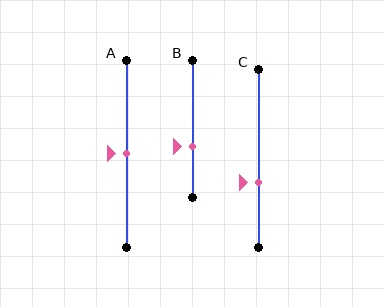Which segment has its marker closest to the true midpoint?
Segment A has its marker closest to the true midpoint.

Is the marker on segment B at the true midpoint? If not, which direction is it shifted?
No, the marker on segment B is shifted downward by about 13% of the segment length.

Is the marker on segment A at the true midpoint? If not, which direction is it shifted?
Yes, the marker on segment A is at the true midpoint.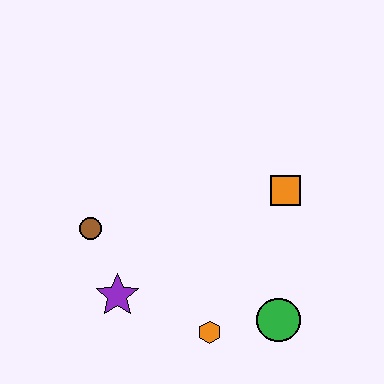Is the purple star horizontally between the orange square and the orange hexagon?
No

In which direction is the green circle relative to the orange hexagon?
The green circle is to the right of the orange hexagon.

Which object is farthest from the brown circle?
The green circle is farthest from the brown circle.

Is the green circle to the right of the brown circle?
Yes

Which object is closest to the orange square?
The green circle is closest to the orange square.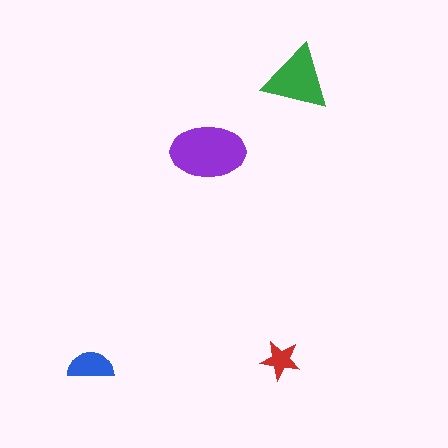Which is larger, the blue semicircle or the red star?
The blue semicircle.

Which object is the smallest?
The red star.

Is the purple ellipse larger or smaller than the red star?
Larger.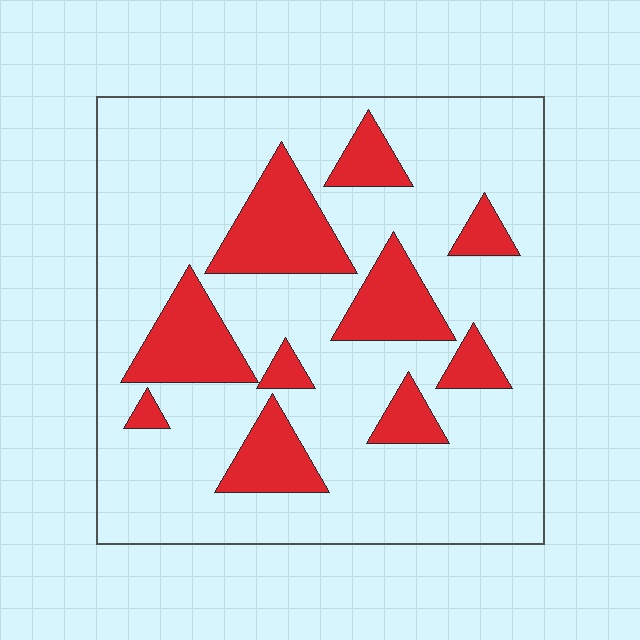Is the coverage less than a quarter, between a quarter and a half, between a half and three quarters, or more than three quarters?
Less than a quarter.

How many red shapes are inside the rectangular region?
10.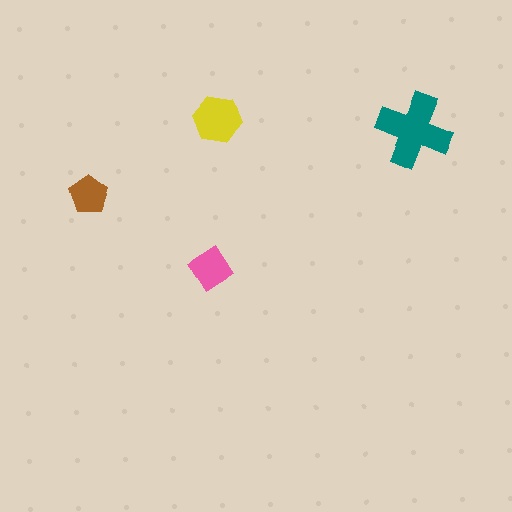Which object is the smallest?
The brown pentagon.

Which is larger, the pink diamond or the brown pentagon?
The pink diamond.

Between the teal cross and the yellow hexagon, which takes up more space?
The teal cross.